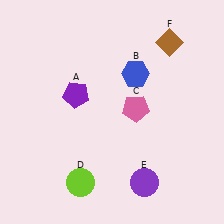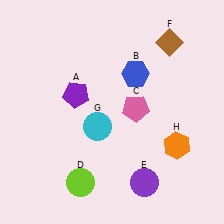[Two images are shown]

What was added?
A cyan circle (G), an orange hexagon (H) were added in Image 2.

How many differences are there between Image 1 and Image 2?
There are 2 differences between the two images.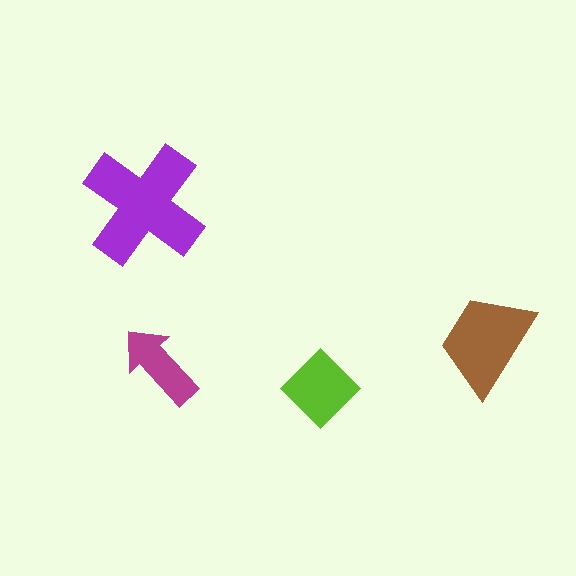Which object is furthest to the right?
The brown trapezoid is rightmost.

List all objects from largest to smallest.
The purple cross, the brown trapezoid, the lime diamond, the magenta arrow.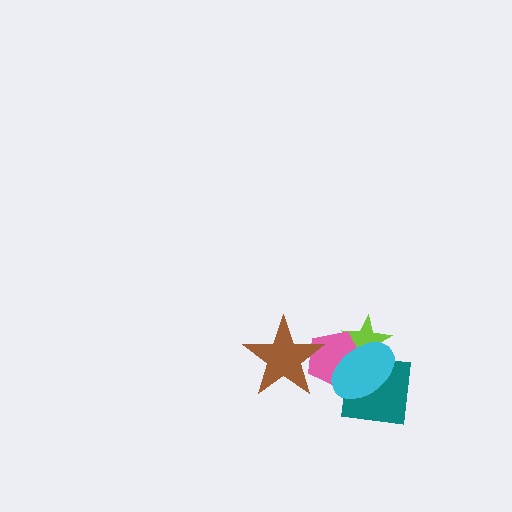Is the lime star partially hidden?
Yes, it is partially covered by another shape.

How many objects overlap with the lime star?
3 objects overlap with the lime star.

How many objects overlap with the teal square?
3 objects overlap with the teal square.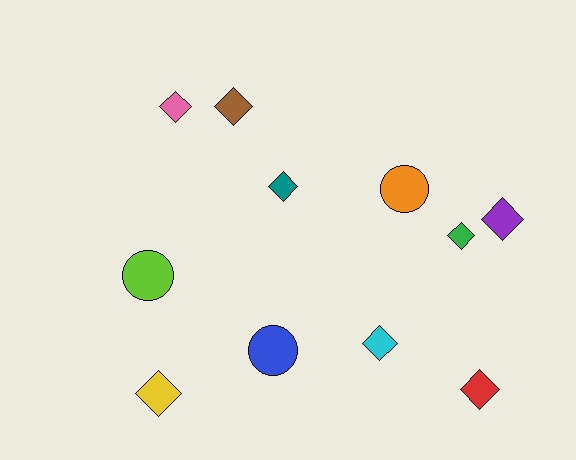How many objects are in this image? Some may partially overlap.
There are 11 objects.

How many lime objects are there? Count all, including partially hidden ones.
There is 1 lime object.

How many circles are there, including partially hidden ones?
There are 3 circles.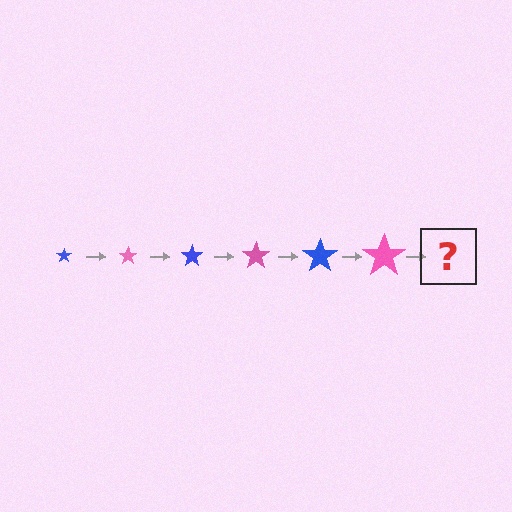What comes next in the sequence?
The next element should be a blue star, larger than the previous one.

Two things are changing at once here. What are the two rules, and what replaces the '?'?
The two rules are that the star grows larger each step and the color cycles through blue and pink. The '?' should be a blue star, larger than the previous one.